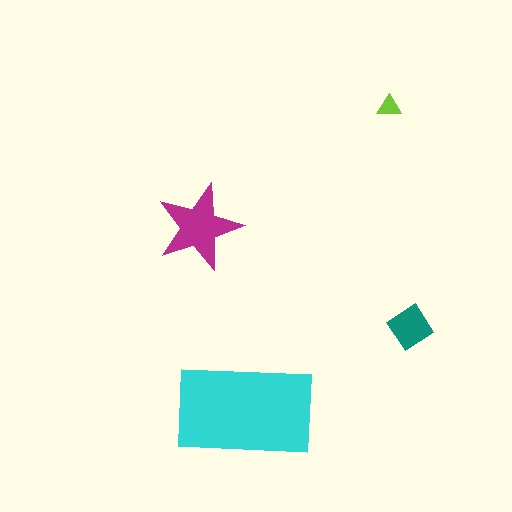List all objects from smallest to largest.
The lime triangle, the teal diamond, the magenta star, the cyan rectangle.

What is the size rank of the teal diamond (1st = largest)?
3rd.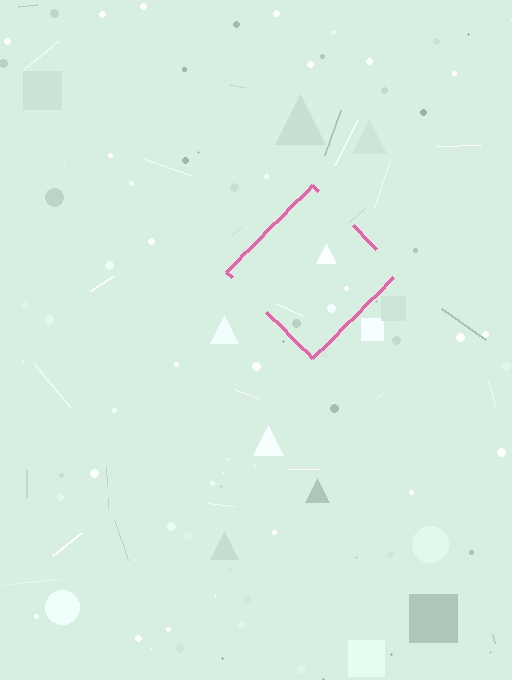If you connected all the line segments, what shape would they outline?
They would outline a diamond.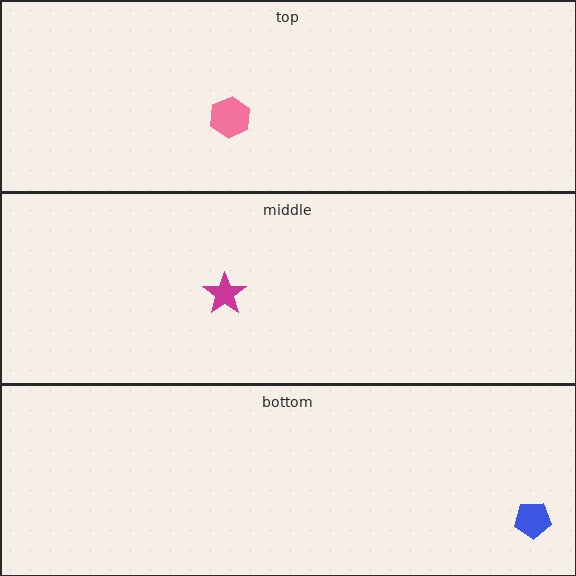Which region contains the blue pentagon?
The bottom region.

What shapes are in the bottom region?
The blue pentagon.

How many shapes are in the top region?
1.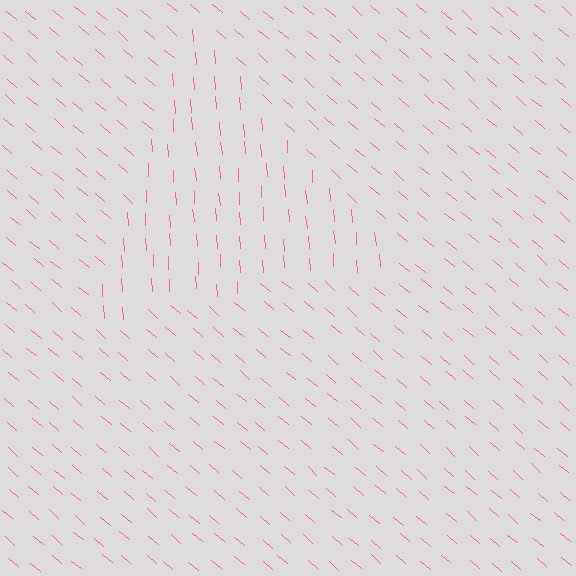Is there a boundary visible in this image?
Yes, there is a texture boundary formed by a change in line orientation.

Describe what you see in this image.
The image is filled with small pink line segments. A triangle region in the image has lines oriented differently from the surrounding lines, creating a visible texture boundary.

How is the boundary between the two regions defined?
The boundary is defined purely by a change in line orientation (approximately 45 degrees difference). All lines are the same color and thickness.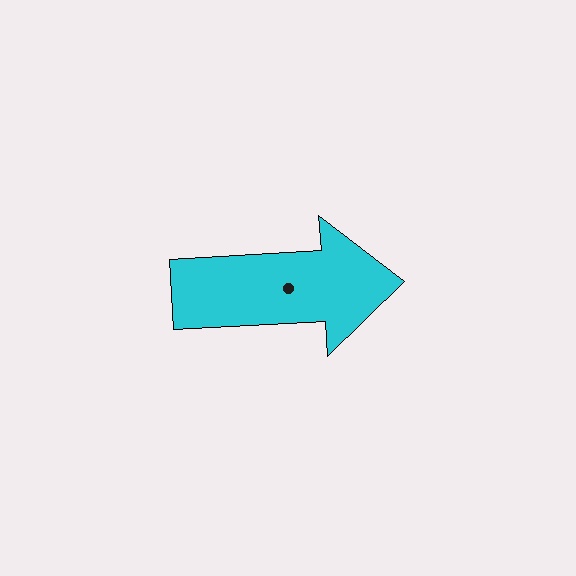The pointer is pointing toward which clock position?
Roughly 3 o'clock.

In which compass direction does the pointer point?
East.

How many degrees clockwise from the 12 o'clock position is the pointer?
Approximately 87 degrees.